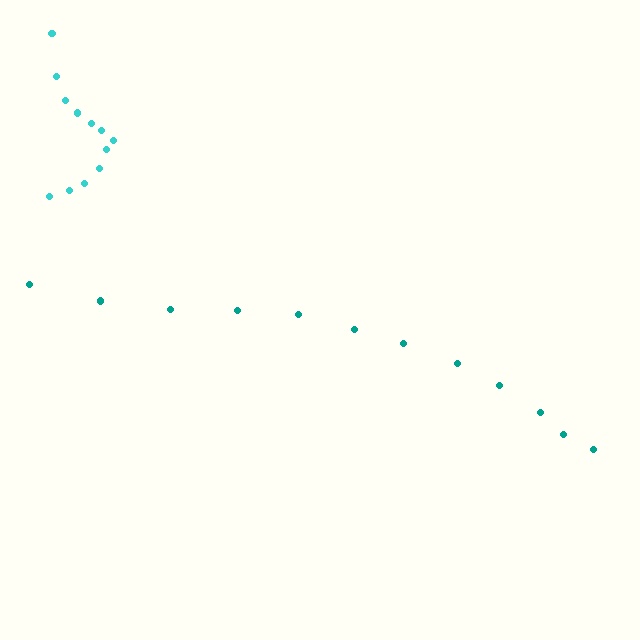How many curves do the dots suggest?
There are 2 distinct paths.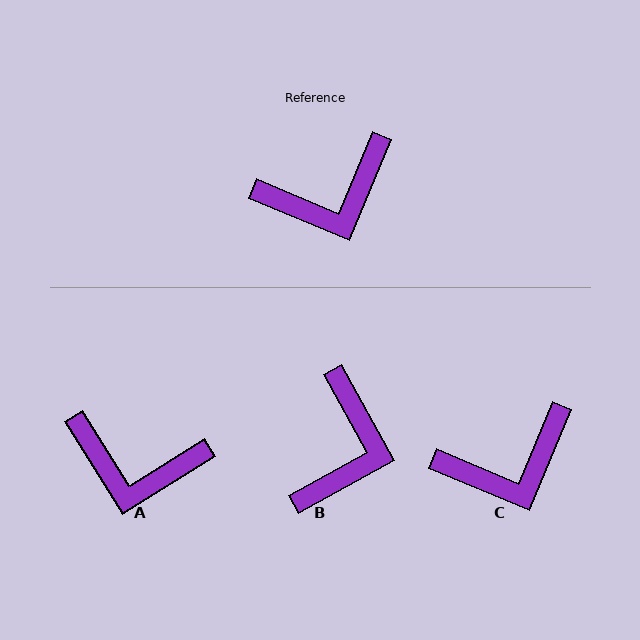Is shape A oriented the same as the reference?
No, it is off by about 35 degrees.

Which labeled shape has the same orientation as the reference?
C.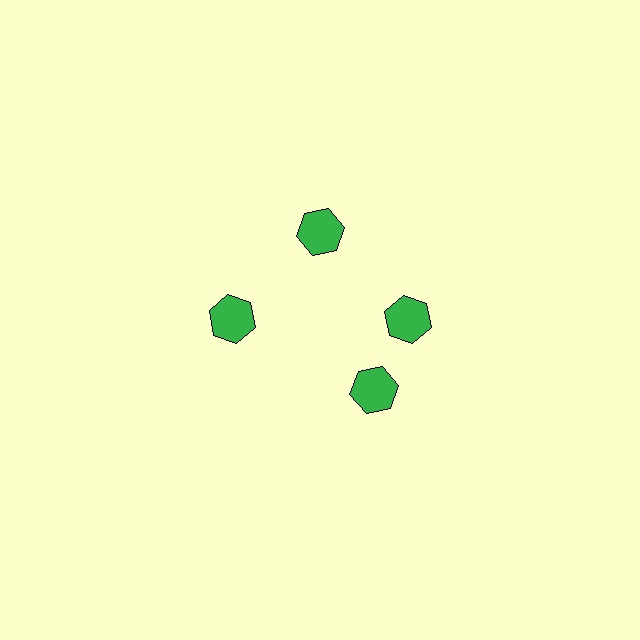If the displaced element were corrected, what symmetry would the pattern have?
It would have 4-fold rotational symmetry — the pattern would map onto itself every 90 degrees.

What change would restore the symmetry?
The symmetry would be restored by rotating it back into even spacing with its neighbors so that all 4 hexagons sit at equal angles and equal distance from the center.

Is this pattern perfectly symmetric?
No. The 4 green hexagons are arranged in a ring, but one element near the 6 o'clock position is rotated out of alignment along the ring, breaking the 4-fold rotational symmetry.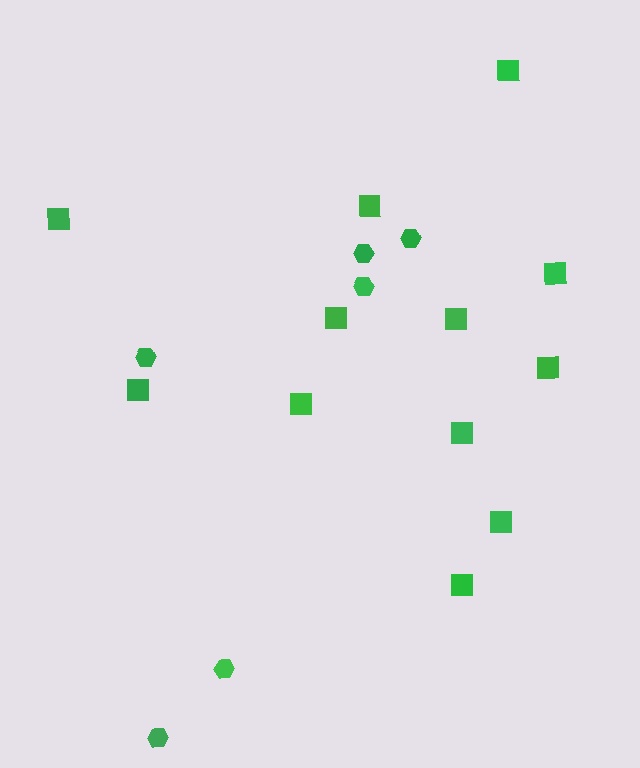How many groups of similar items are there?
There are 2 groups: one group of squares (12) and one group of hexagons (6).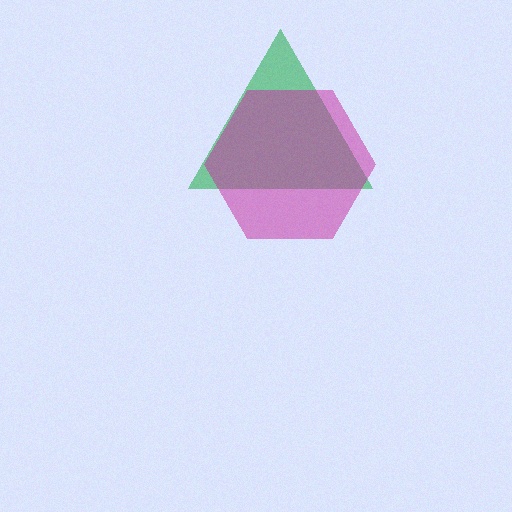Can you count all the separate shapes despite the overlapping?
Yes, there are 2 separate shapes.